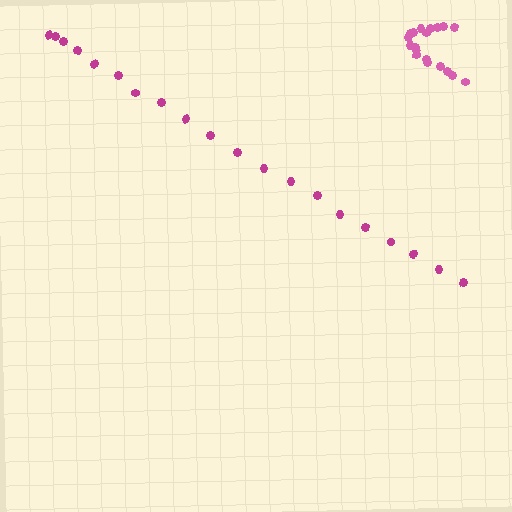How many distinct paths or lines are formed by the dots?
There are 2 distinct paths.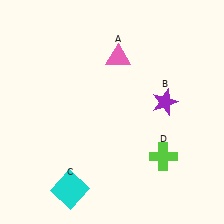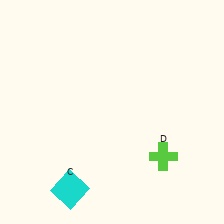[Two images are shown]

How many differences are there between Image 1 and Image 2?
There are 2 differences between the two images.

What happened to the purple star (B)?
The purple star (B) was removed in Image 2. It was in the top-right area of Image 1.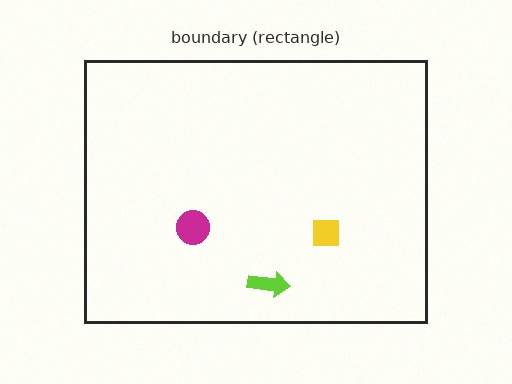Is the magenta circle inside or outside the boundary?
Inside.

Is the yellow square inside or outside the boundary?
Inside.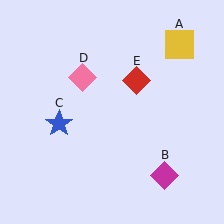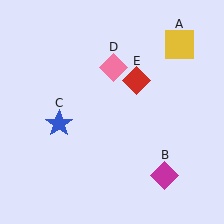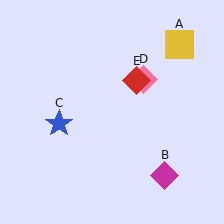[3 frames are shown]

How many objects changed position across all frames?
1 object changed position: pink diamond (object D).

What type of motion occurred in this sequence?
The pink diamond (object D) rotated clockwise around the center of the scene.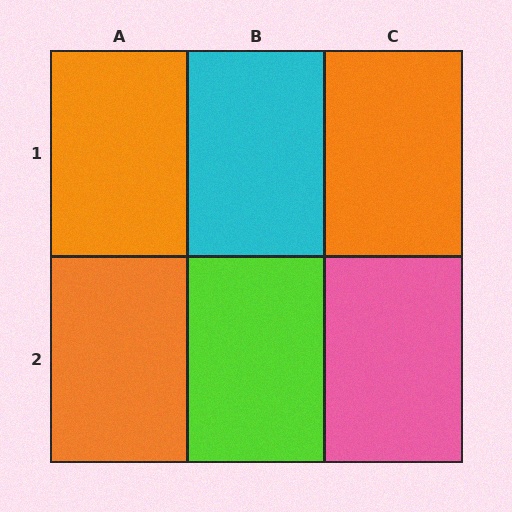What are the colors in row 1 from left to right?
Orange, cyan, orange.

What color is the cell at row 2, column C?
Pink.